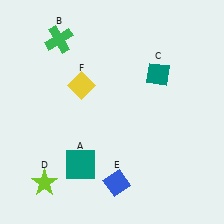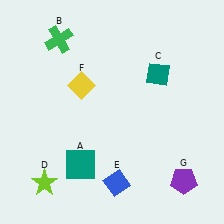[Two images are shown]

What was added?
A purple pentagon (G) was added in Image 2.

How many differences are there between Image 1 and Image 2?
There is 1 difference between the two images.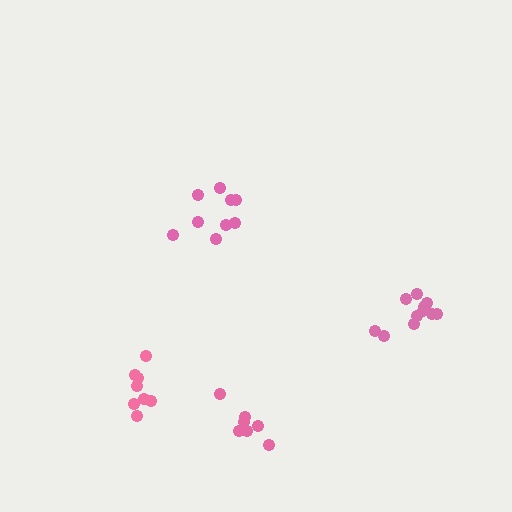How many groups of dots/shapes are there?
There are 4 groups.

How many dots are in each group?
Group 1: 8 dots, Group 2: 11 dots, Group 3: 9 dots, Group 4: 8 dots (36 total).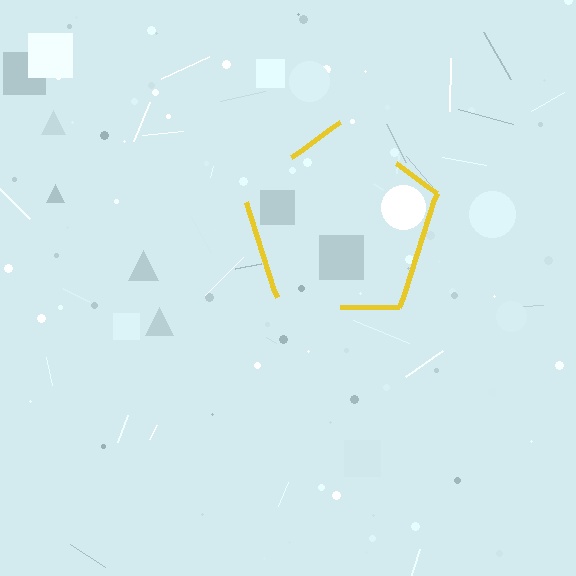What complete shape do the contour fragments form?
The contour fragments form a pentagon.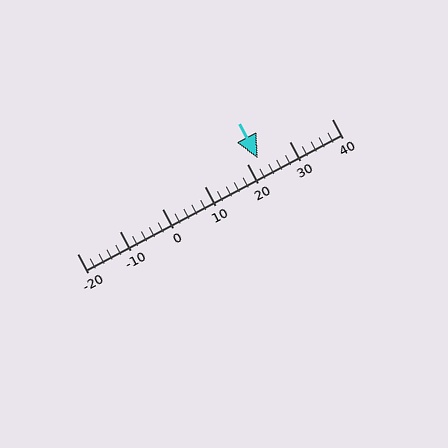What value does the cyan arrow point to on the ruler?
The cyan arrow points to approximately 23.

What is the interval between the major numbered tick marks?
The major tick marks are spaced 10 units apart.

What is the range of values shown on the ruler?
The ruler shows values from -20 to 40.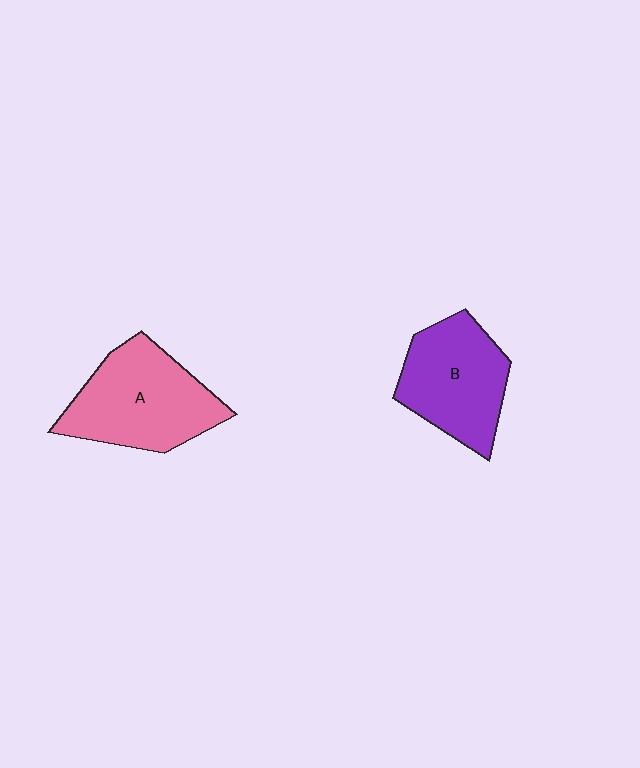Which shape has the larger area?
Shape A (pink).